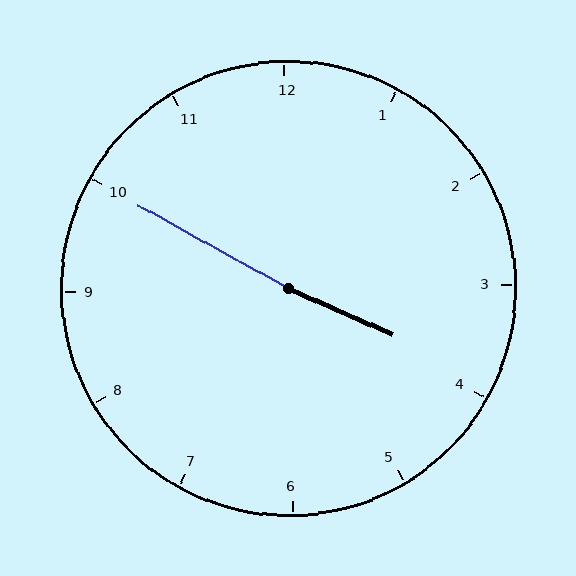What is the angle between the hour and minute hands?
Approximately 175 degrees.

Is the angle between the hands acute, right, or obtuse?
It is obtuse.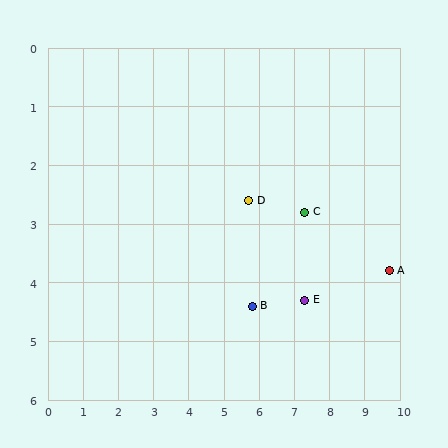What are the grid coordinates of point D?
Point D is at approximately (5.7, 2.6).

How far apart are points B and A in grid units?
Points B and A are about 3.9 grid units apart.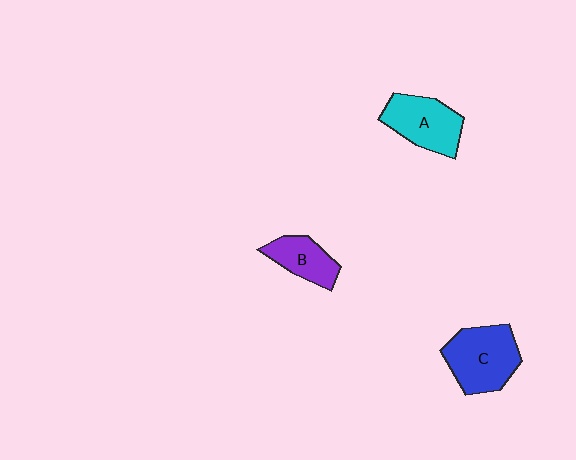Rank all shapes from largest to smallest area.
From largest to smallest: C (blue), A (cyan), B (purple).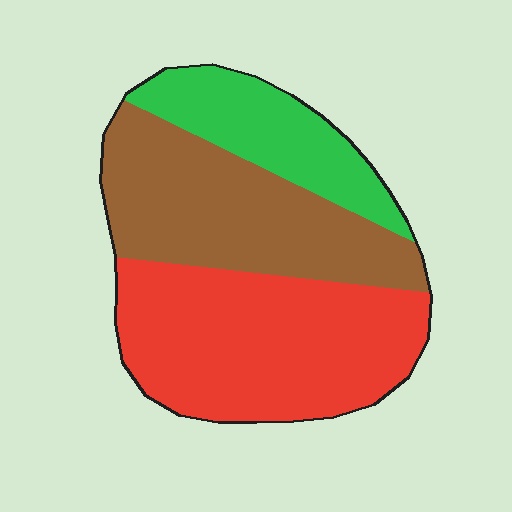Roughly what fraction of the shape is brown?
Brown covers about 35% of the shape.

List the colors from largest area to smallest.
From largest to smallest: red, brown, green.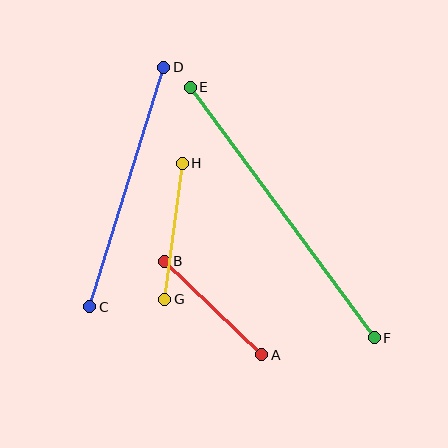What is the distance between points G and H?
The distance is approximately 137 pixels.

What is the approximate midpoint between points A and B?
The midpoint is at approximately (213, 308) pixels.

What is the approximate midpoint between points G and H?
The midpoint is at approximately (174, 231) pixels.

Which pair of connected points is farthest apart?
Points E and F are farthest apart.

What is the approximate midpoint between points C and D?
The midpoint is at approximately (127, 187) pixels.